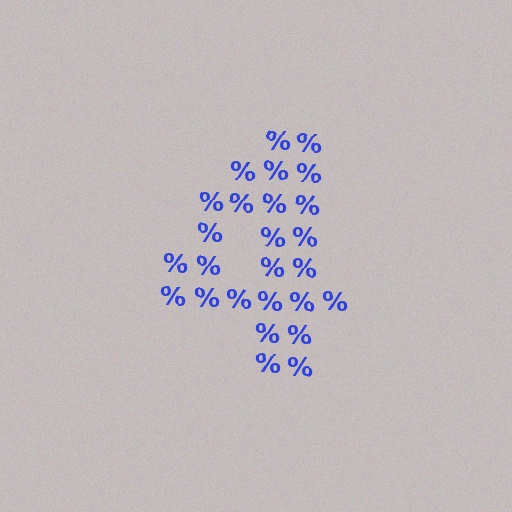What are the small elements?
The small elements are percent signs.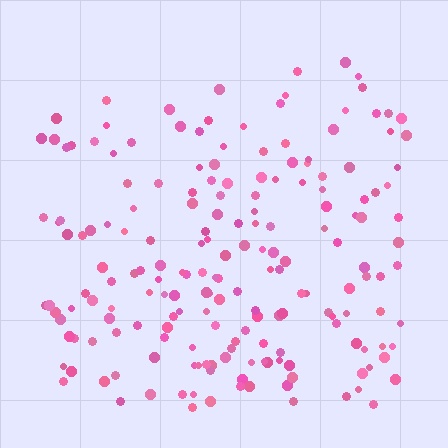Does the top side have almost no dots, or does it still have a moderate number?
Still a moderate number, just noticeably fewer than the bottom.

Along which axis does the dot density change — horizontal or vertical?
Vertical.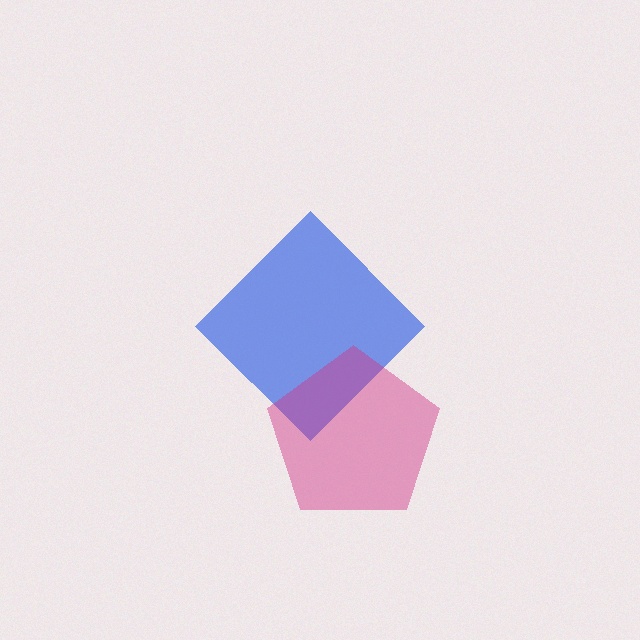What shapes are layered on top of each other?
The layered shapes are: a blue diamond, a magenta pentagon.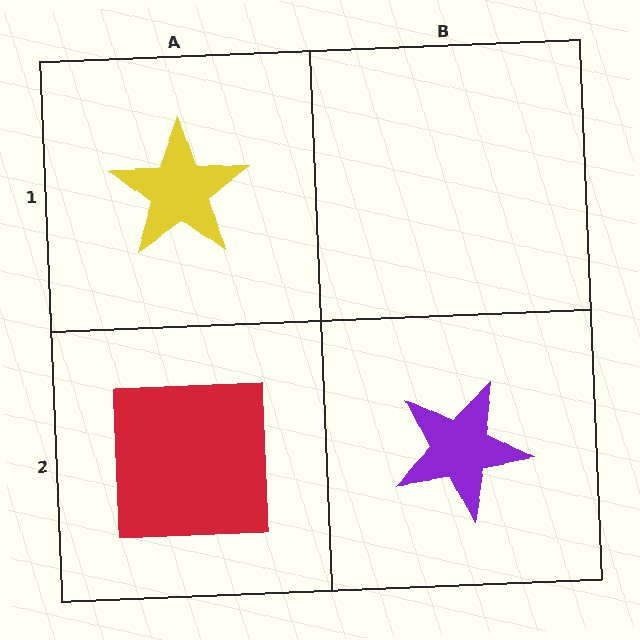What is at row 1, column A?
A yellow star.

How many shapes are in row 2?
2 shapes.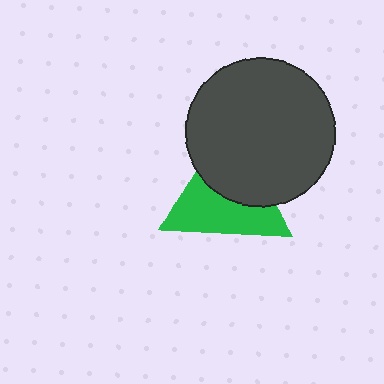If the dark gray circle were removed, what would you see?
You would see the complete green triangle.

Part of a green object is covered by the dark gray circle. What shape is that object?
It is a triangle.